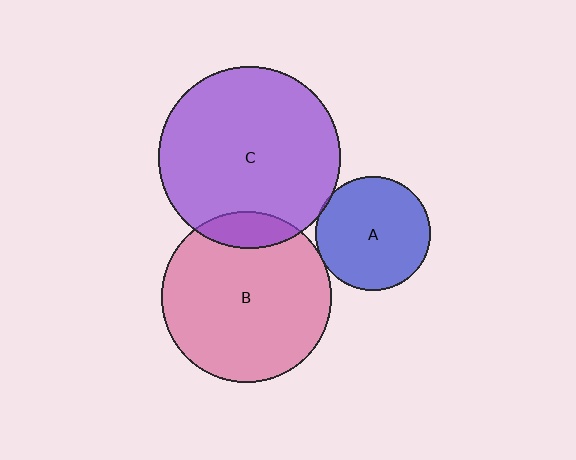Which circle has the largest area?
Circle C (purple).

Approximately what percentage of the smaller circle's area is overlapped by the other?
Approximately 5%.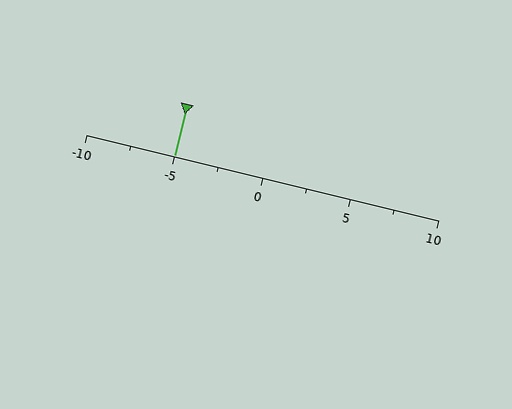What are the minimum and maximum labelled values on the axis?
The axis runs from -10 to 10.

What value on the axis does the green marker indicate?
The marker indicates approximately -5.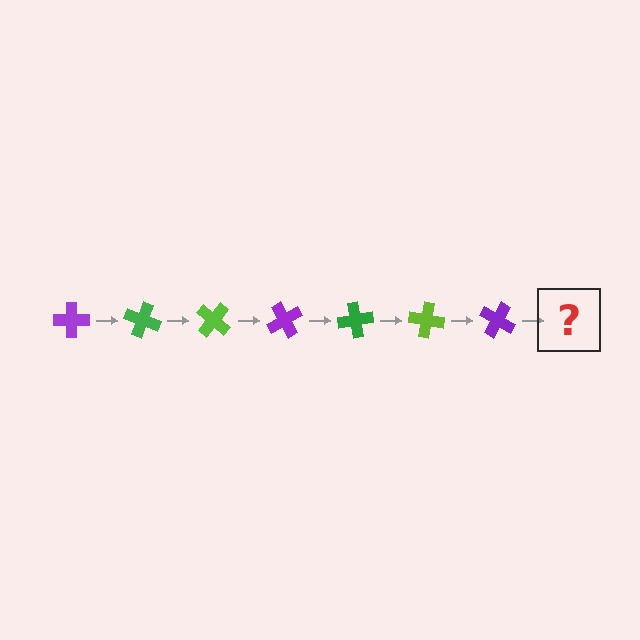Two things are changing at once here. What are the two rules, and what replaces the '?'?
The two rules are that it rotates 20 degrees each step and the color cycles through purple, green, and lime. The '?' should be a green cross, rotated 140 degrees from the start.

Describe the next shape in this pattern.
It should be a green cross, rotated 140 degrees from the start.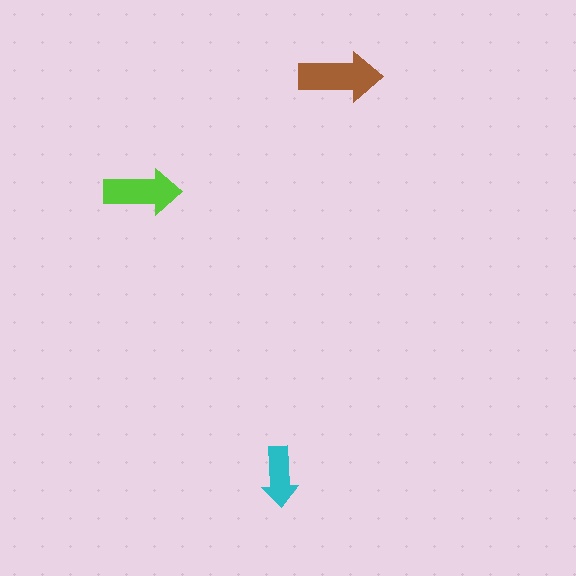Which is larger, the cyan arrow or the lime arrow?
The lime one.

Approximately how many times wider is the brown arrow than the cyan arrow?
About 1.5 times wider.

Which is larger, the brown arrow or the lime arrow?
The brown one.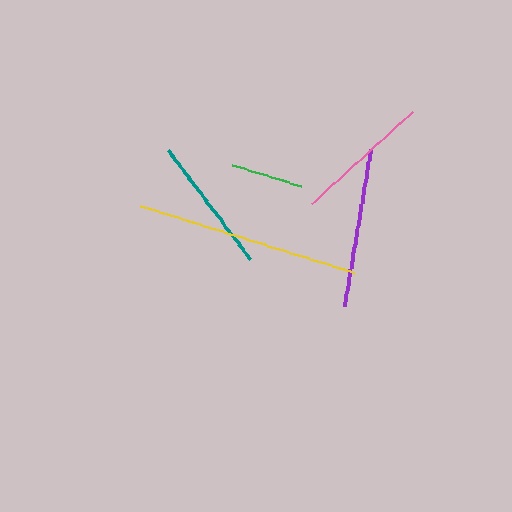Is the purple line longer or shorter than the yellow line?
The yellow line is longer than the purple line.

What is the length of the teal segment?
The teal segment is approximately 136 pixels long.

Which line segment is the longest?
The yellow line is the longest at approximately 224 pixels.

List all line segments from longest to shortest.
From longest to shortest: yellow, purple, teal, pink, green.